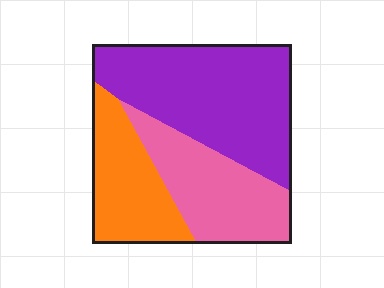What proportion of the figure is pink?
Pink covers roughly 30% of the figure.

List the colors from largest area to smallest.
From largest to smallest: purple, pink, orange.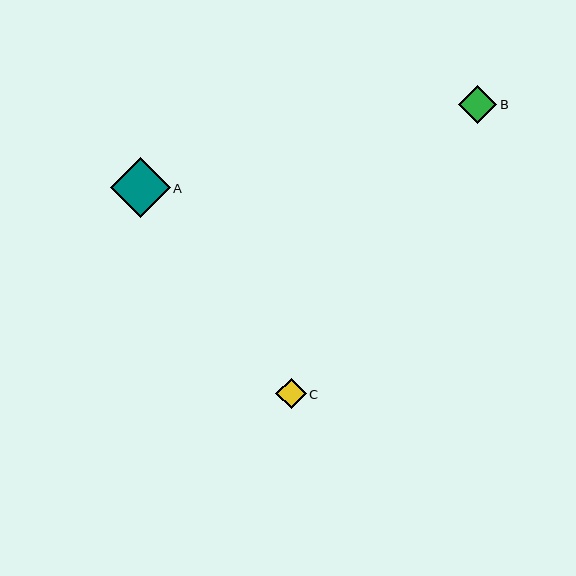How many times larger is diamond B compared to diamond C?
Diamond B is approximately 1.3 times the size of diamond C.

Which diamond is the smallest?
Diamond C is the smallest with a size of approximately 31 pixels.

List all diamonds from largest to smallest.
From largest to smallest: A, B, C.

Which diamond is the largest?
Diamond A is the largest with a size of approximately 60 pixels.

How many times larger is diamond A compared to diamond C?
Diamond A is approximately 2.0 times the size of diamond C.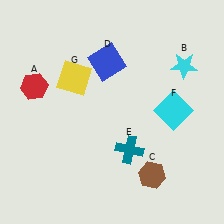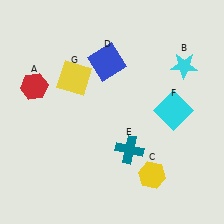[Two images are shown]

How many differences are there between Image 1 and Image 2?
There is 1 difference between the two images.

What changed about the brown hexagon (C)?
In Image 1, C is brown. In Image 2, it changed to yellow.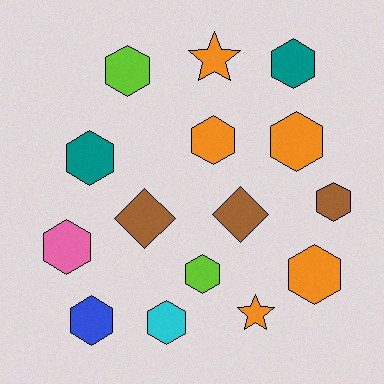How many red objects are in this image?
There are no red objects.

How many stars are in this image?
There are 2 stars.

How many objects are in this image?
There are 15 objects.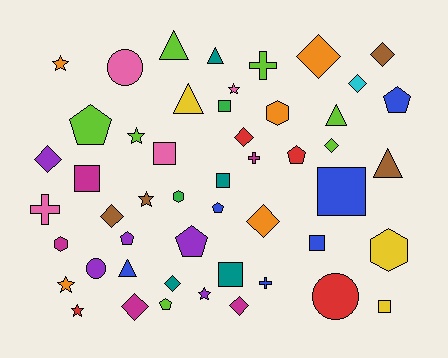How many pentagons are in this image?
There are 7 pentagons.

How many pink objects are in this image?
There are 4 pink objects.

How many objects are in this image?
There are 50 objects.